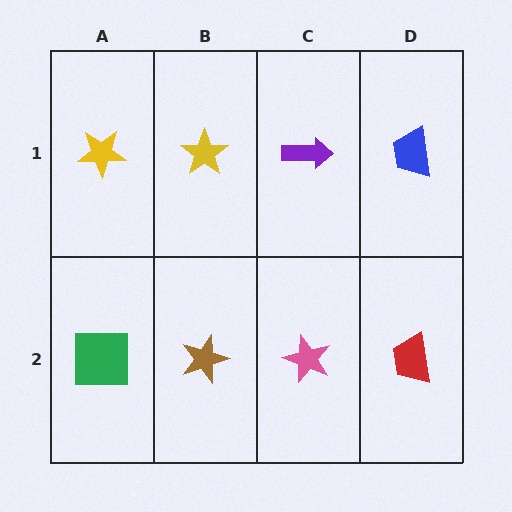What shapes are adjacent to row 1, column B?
A brown star (row 2, column B), a yellow star (row 1, column A), a purple arrow (row 1, column C).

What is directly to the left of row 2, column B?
A green square.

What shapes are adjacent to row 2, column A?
A yellow star (row 1, column A), a brown star (row 2, column B).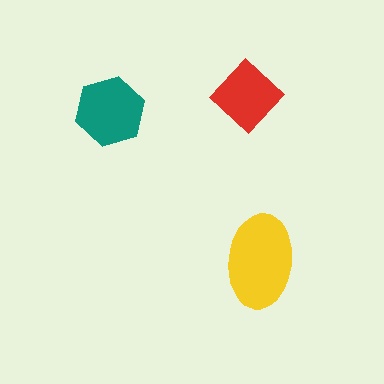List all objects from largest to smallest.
The yellow ellipse, the teal hexagon, the red diamond.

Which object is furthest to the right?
The yellow ellipse is rightmost.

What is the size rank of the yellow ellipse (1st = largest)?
1st.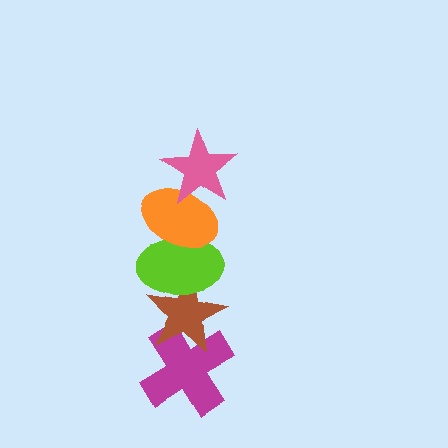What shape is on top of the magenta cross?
The brown star is on top of the magenta cross.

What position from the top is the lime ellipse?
The lime ellipse is 3rd from the top.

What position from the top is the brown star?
The brown star is 4th from the top.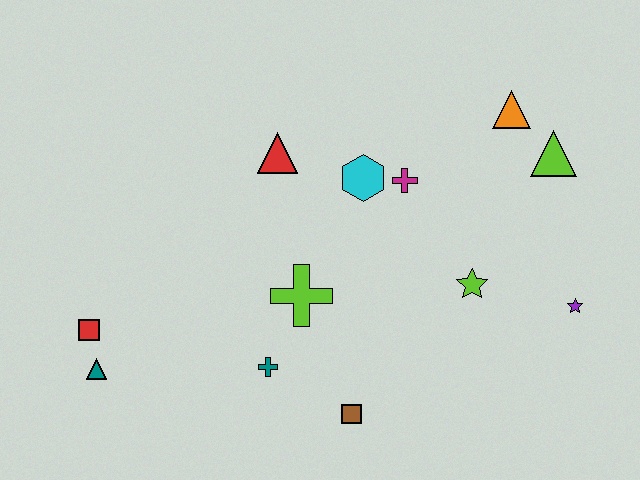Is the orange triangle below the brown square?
No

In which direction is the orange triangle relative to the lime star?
The orange triangle is above the lime star.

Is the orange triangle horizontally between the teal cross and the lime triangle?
Yes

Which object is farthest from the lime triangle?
The teal triangle is farthest from the lime triangle.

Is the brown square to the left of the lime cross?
No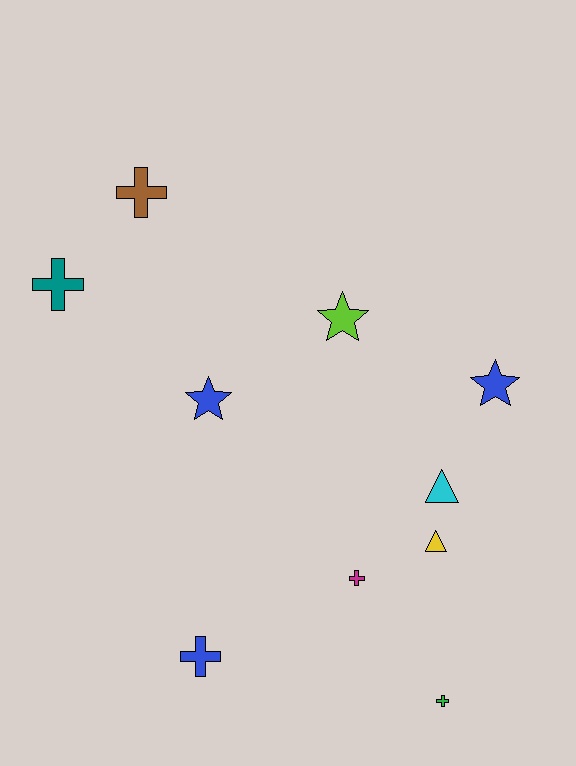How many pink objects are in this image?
There are no pink objects.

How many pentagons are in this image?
There are no pentagons.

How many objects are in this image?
There are 10 objects.